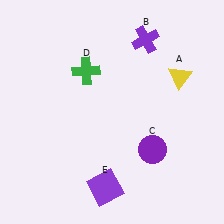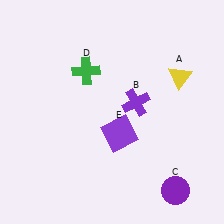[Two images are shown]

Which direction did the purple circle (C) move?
The purple circle (C) moved down.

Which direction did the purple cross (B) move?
The purple cross (B) moved down.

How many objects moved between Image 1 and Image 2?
3 objects moved between the two images.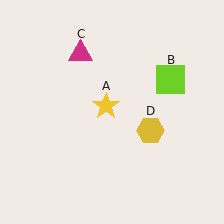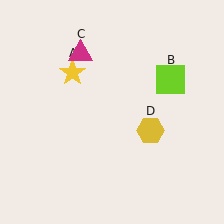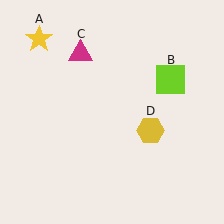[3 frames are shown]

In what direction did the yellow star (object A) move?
The yellow star (object A) moved up and to the left.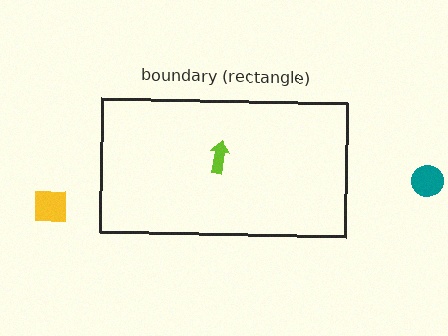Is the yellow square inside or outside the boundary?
Outside.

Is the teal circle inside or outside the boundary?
Outside.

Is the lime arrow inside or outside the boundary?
Inside.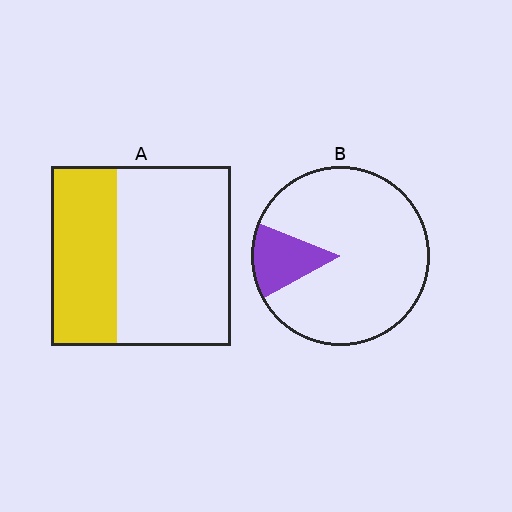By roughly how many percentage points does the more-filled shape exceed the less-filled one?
By roughly 25 percentage points (A over B).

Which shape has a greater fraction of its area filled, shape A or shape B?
Shape A.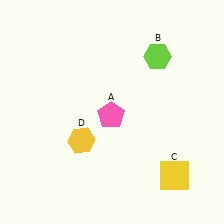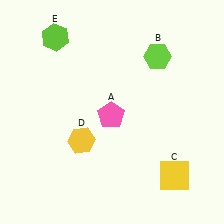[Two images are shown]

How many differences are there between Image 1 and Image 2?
There is 1 difference between the two images.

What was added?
A lime hexagon (E) was added in Image 2.